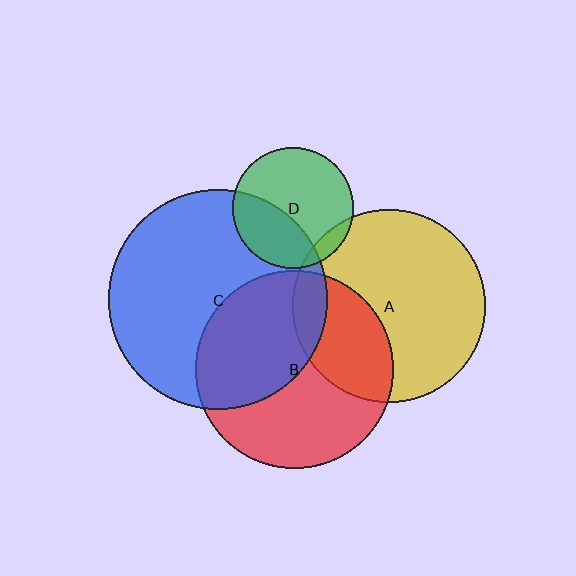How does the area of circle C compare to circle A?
Approximately 1.3 times.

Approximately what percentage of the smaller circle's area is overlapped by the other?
Approximately 10%.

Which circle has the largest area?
Circle C (blue).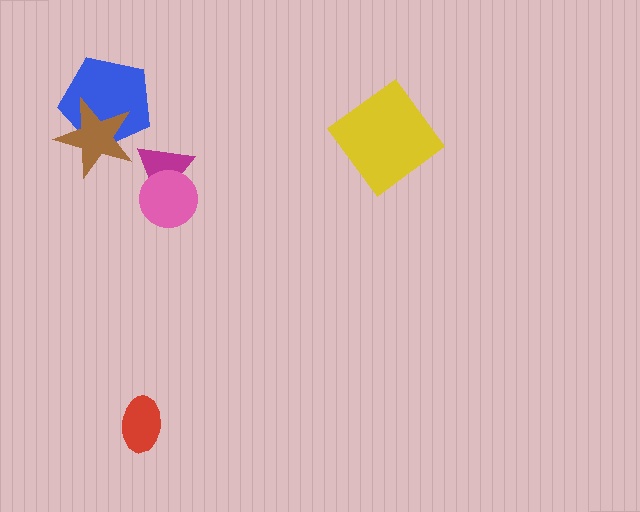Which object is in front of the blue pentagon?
The brown star is in front of the blue pentagon.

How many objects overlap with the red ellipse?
0 objects overlap with the red ellipse.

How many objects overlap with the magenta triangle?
1 object overlaps with the magenta triangle.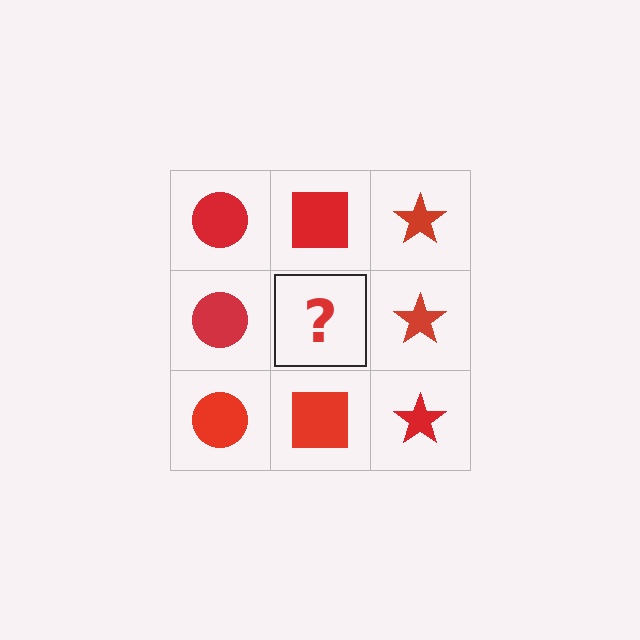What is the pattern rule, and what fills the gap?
The rule is that each column has a consistent shape. The gap should be filled with a red square.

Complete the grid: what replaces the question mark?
The question mark should be replaced with a red square.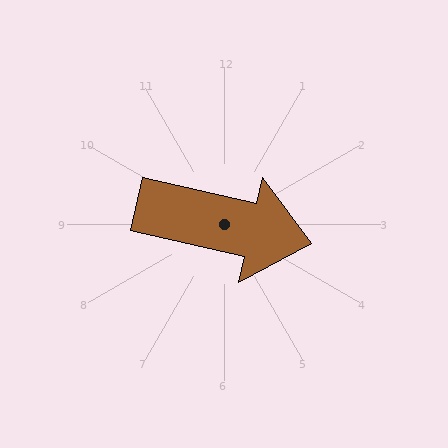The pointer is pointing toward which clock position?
Roughly 3 o'clock.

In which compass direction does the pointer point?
East.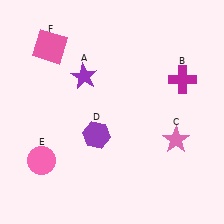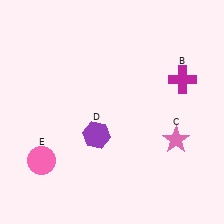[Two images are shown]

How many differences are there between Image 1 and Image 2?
There are 2 differences between the two images.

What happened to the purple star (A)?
The purple star (A) was removed in Image 2. It was in the top-left area of Image 1.